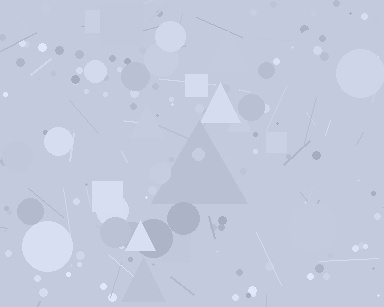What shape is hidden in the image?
A triangle is hidden in the image.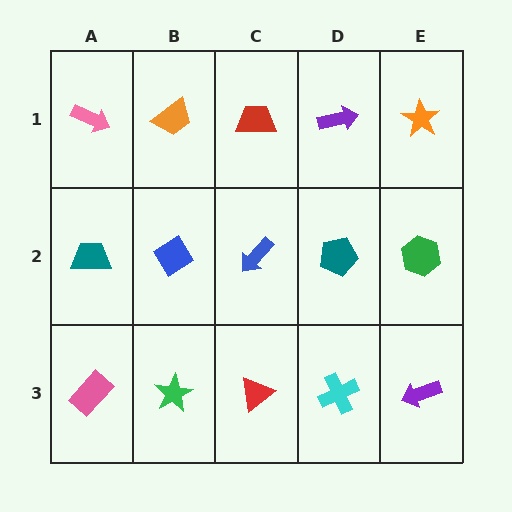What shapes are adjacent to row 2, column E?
An orange star (row 1, column E), a purple arrow (row 3, column E), a teal pentagon (row 2, column D).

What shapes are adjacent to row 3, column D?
A teal pentagon (row 2, column D), a red triangle (row 3, column C), a purple arrow (row 3, column E).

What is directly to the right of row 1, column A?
An orange trapezoid.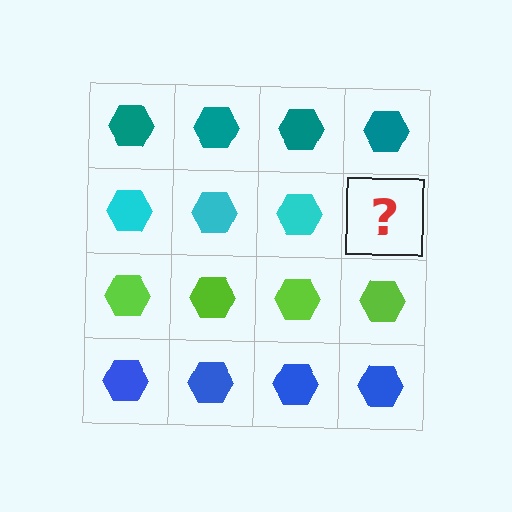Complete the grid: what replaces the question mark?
The question mark should be replaced with a cyan hexagon.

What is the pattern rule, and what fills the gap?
The rule is that each row has a consistent color. The gap should be filled with a cyan hexagon.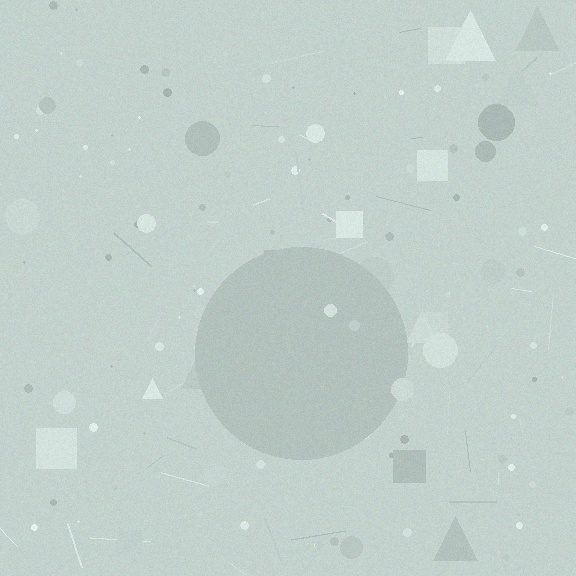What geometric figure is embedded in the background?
A circle is embedded in the background.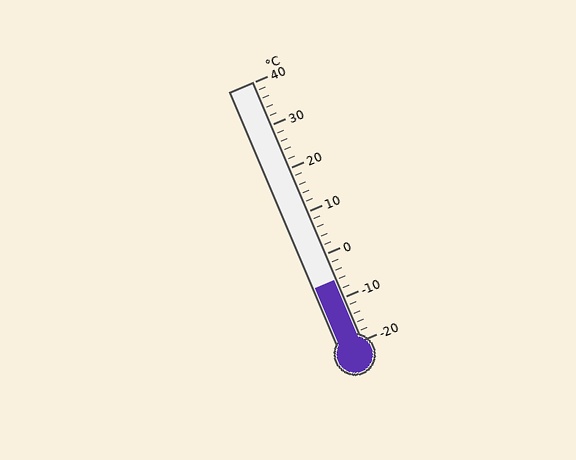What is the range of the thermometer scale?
The thermometer scale ranges from -20°C to 40°C.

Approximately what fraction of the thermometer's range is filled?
The thermometer is filled to approximately 25% of its range.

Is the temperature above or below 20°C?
The temperature is below 20°C.